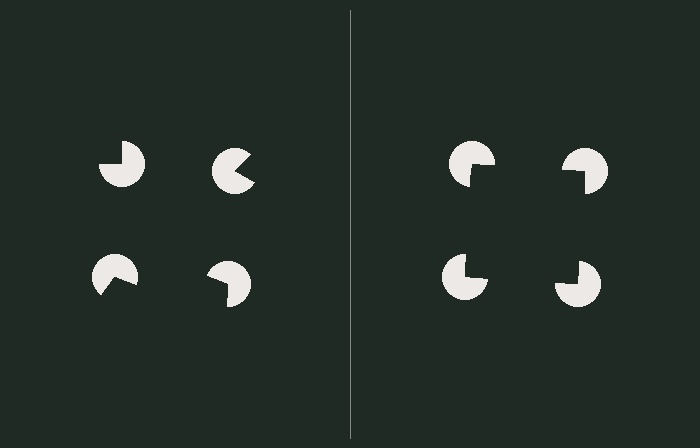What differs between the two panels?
The pac-man discs are positioned identically on both sides; only the wedge orientations differ. On the right they align to a square; on the left they are misaligned.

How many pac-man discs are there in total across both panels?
8 — 4 on each side.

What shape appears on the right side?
An illusory square.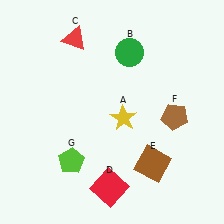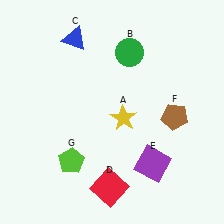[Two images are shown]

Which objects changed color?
C changed from red to blue. E changed from brown to purple.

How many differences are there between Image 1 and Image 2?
There are 2 differences between the two images.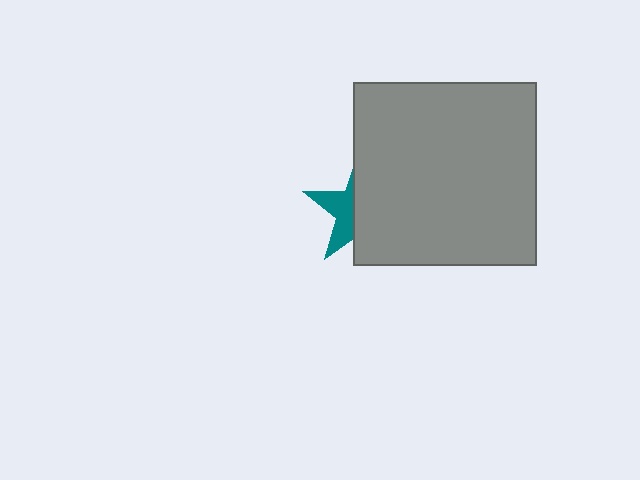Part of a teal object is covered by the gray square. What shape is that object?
It is a star.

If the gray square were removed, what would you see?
You would see the complete teal star.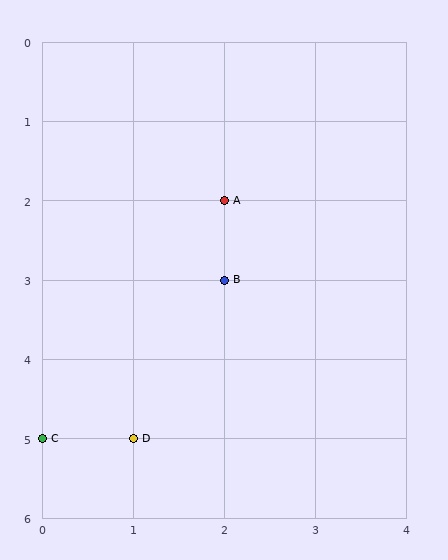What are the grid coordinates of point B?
Point B is at grid coordinates (2, 3).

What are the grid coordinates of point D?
Point D is at grid coordinates (1, 5).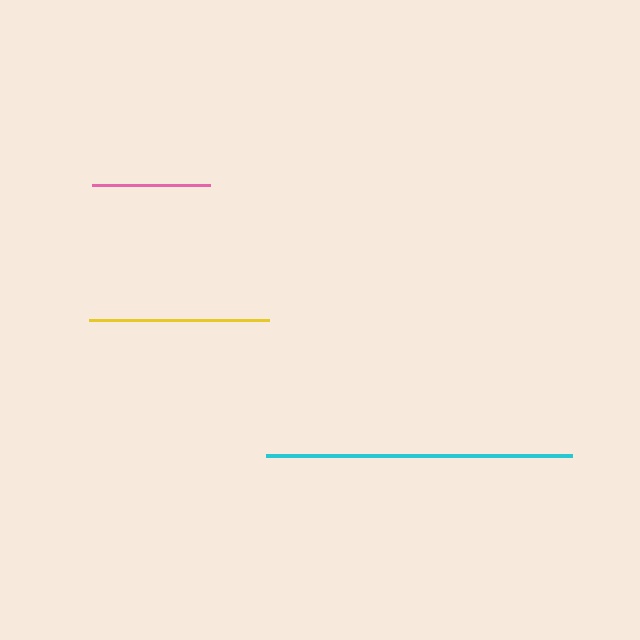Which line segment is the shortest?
The pink line is the shortest at approximately 117 pixels.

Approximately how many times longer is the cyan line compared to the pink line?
The cyan line is approximately 2.6 times the length of the pink line.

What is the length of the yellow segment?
The yellow segment is approximately 180 pixels long.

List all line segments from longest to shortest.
From longest to shortest: cyan, yellow, pink.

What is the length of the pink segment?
The pink segment is approximately 117 pixels long.